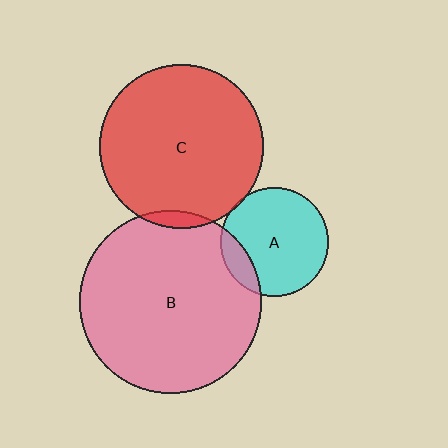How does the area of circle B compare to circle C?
Approximately 1.2 times.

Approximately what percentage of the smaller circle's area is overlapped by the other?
Approximately 5%.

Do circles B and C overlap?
Yes.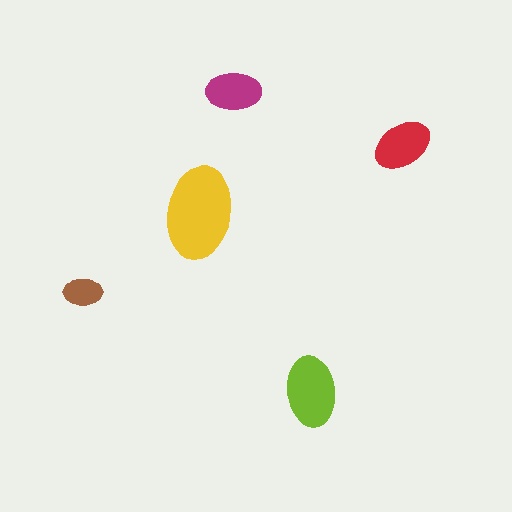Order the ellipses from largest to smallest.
the yellow one, the lime one, the red one, the magenta one, the brown one.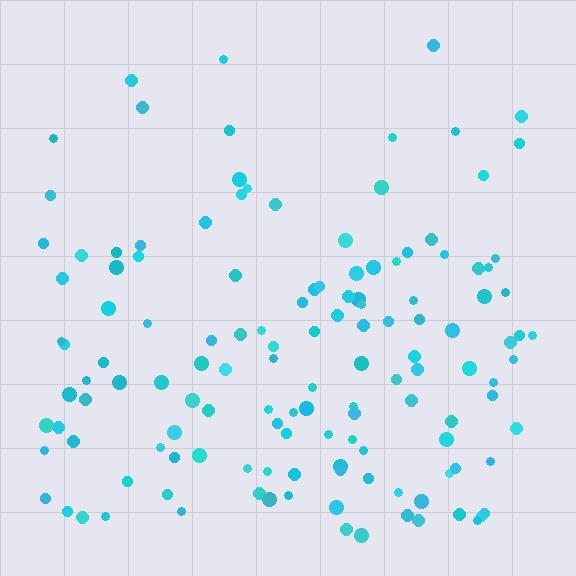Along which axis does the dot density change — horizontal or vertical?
Vertical.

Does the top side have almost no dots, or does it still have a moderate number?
Still a moderate number, just noticeably fewer than the bottom.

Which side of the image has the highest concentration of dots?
The bottom.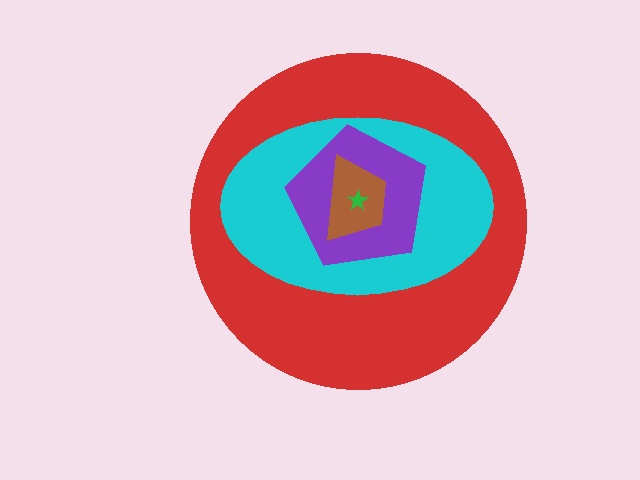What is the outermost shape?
The red circle.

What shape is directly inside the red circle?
The cyan ellipse.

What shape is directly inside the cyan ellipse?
The purple pentagon.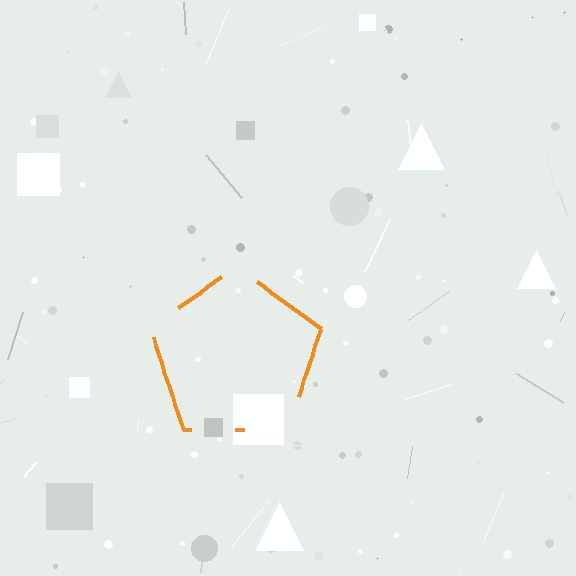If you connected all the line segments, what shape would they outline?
They would outline a pentagon.